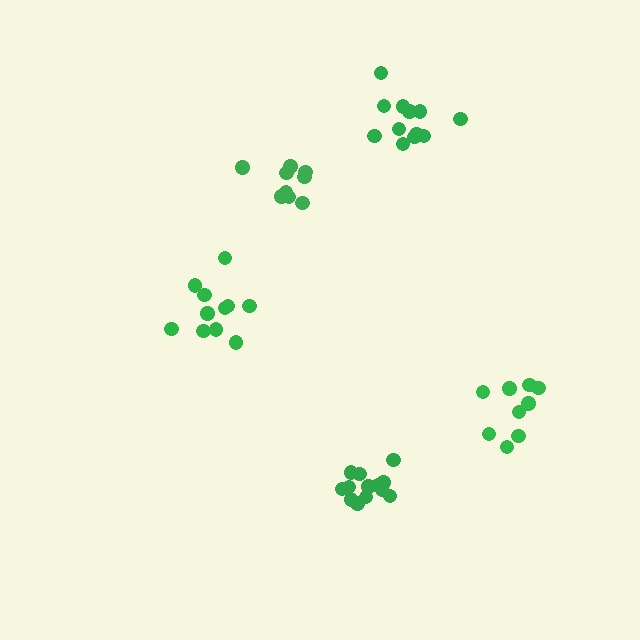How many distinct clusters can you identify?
There are 5 distinct clusters.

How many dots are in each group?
Group 1: 11 dots, Group 2: 13 dots, Group 3: 10 dots, Group 4: 12 dots, Group 5: 9 dots (55 total).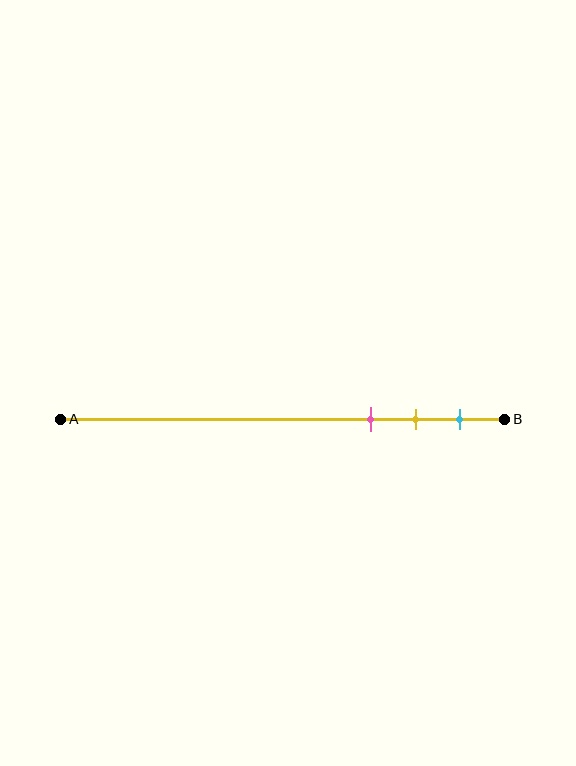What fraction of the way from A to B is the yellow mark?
The yellow mark is approximately 80% (0.8) of the way from A to B.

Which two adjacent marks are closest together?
The yellow and cyan marks are the closest adjacent pair.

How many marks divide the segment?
There are 3 marks dividing the segment.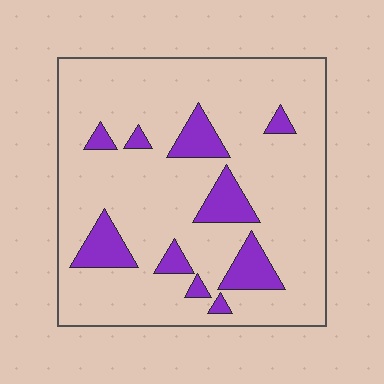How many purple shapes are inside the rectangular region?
10.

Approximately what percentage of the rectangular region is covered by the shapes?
Approximately 15%.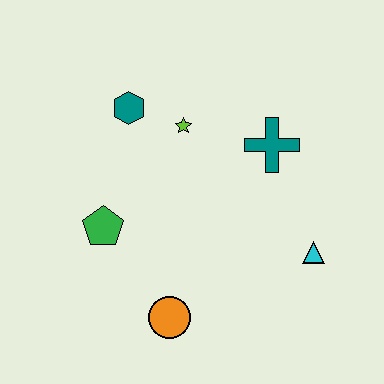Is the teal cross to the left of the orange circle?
No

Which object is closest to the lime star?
The teal hexagon is closest to the lime star.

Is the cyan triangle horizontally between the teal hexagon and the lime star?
No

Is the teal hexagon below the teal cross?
No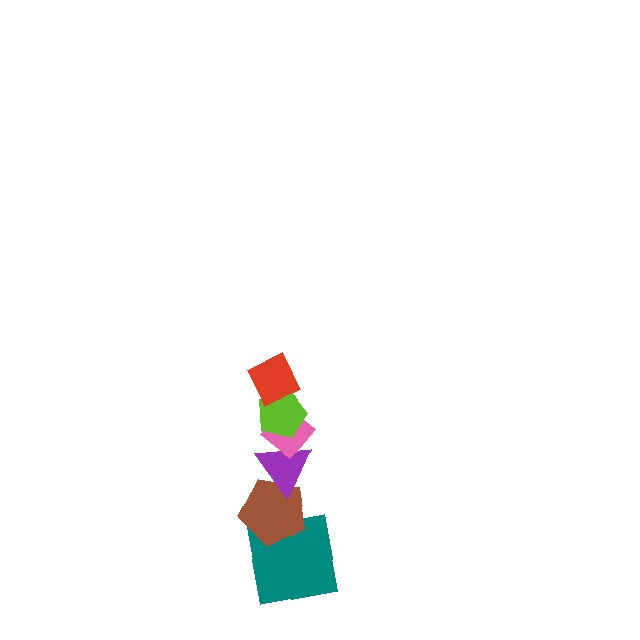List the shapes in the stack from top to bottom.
From top to bottom: the red diamond, the lime pentagon, the pink diamond, the purple triangle, the brown pentagon, the teal square.